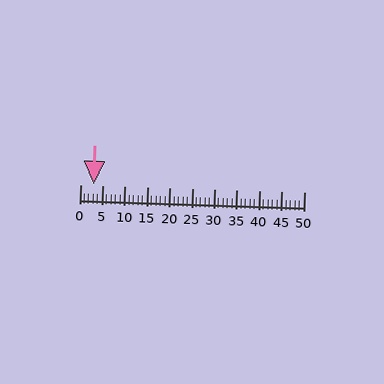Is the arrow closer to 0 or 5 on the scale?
The arrow is closer to 5.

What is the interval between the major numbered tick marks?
The major tick marks are spaced 5 units apart.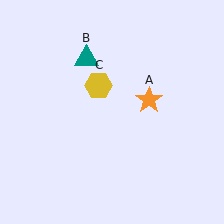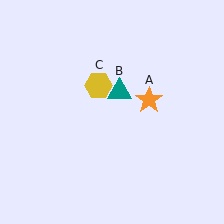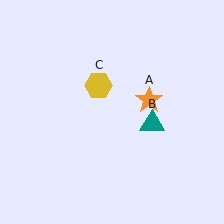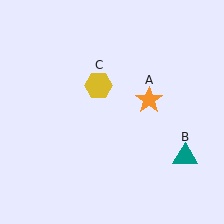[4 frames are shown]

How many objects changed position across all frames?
1 object changed position: teal triangle (object B).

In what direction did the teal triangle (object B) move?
The teal triangle (object B) moved down and to the right.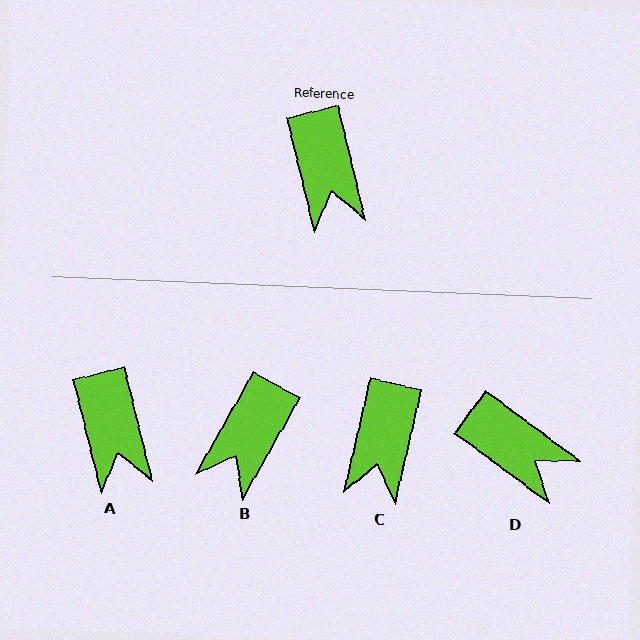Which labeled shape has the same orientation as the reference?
A.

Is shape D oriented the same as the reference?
No, it is off by about 40 degrees.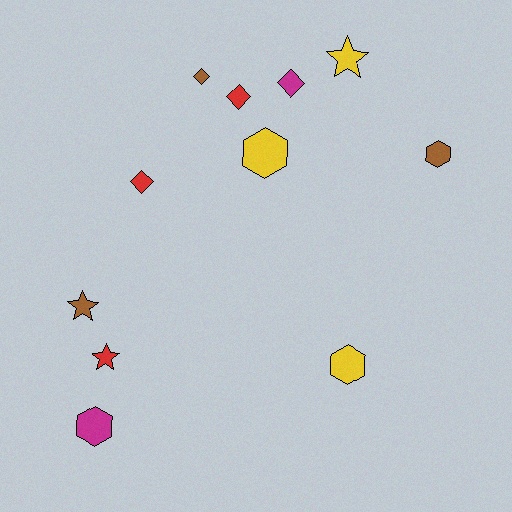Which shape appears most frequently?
Diamond, with 4 objects.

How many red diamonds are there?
There are 2 red diamonds.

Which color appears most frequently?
Brown, with 3 objects.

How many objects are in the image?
There are 11 objects.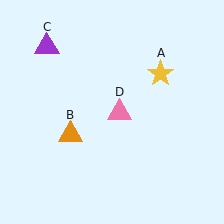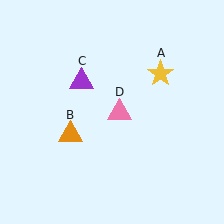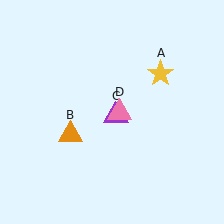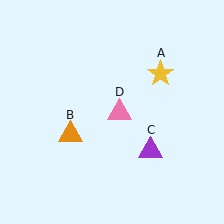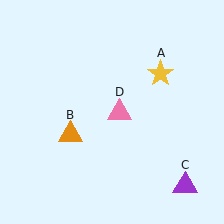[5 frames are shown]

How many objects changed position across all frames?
1 object changed position: purple triangle (object C).